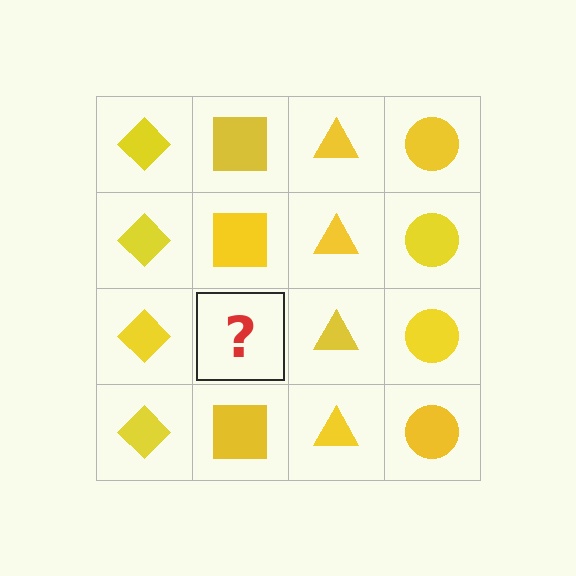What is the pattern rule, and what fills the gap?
The rule is that each column has a consistent shape. The gap should be filled with a yellow square.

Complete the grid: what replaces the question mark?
The question mark should be replaced with a yellow square.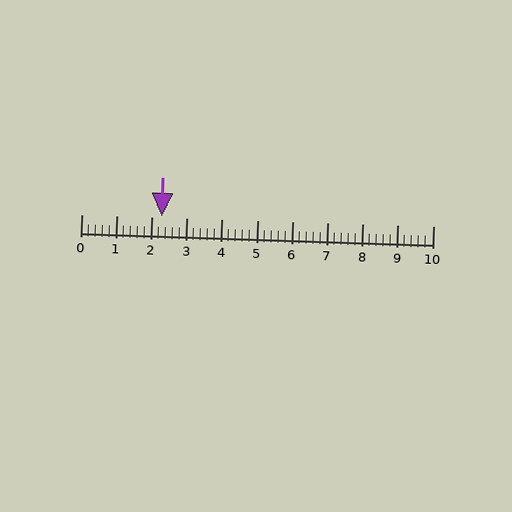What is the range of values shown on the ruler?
The ruler shows values from 0 to 10.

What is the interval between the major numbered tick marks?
The major tick marks are spaced 1 units apart.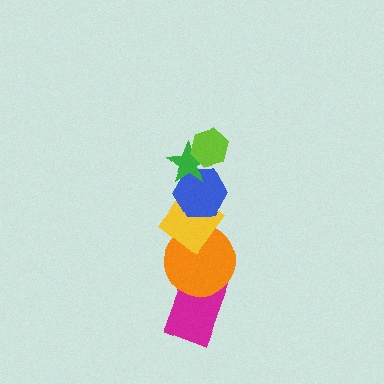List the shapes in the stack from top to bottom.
From top to bottom: the lime hexagon, the green star, the blue hexagon, the yellow diamond, the orange circle, the magenta rectangle.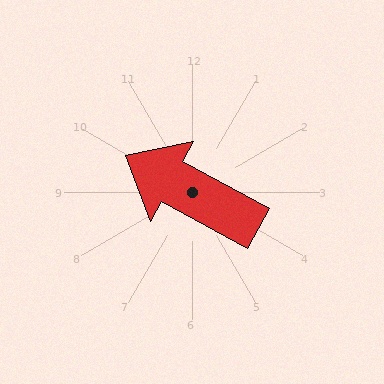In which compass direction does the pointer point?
Northwest.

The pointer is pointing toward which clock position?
Roughly 10 o'clock.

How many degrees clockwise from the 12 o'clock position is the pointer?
Approximately 299 degrees.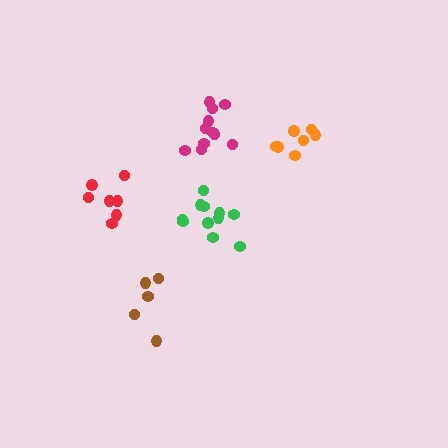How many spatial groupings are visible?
There are 5 spatial groupings.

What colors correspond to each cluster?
The clusters are colored: brown, orange, magenta, red, green.